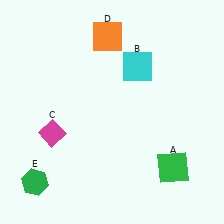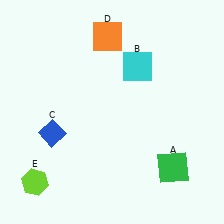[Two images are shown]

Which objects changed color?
C changed from magenta to blue. E changed from green to lime.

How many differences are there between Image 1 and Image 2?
There are 2 differences between the two images.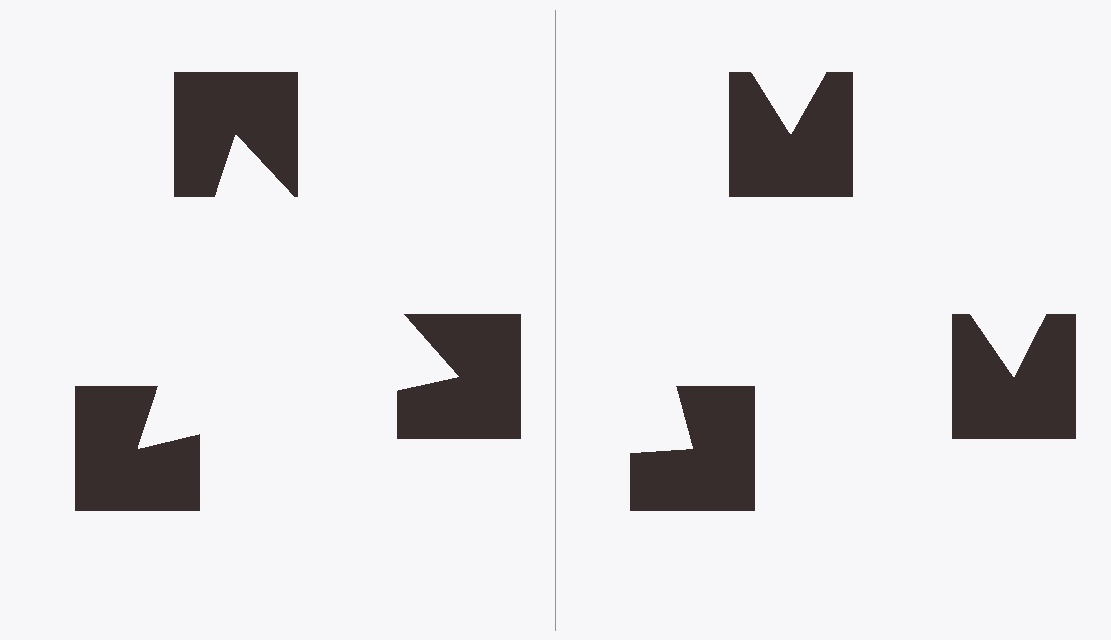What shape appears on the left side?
An illusory triangle.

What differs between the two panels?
The notched squares are positioned identically on both sides; only the wedge orientations differ. On the left they align to a triangle; on the right they are misaligned.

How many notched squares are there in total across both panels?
6 — 3 on each side.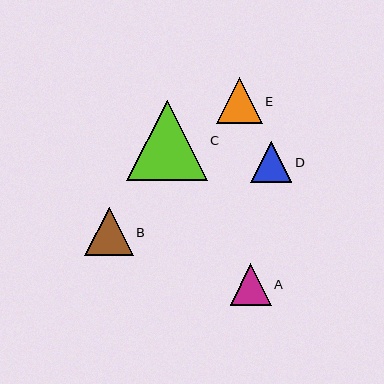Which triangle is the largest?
Triangle C is the largest with a size of approximately 80 pixels.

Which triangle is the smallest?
Triangle D is the smallest with a size of approximately 41 pixels.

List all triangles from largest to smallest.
From largest to smallest: C, B, E, A, D.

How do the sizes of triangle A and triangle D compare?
Triangle A and triangle D are approximately the same size.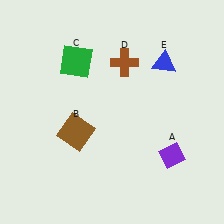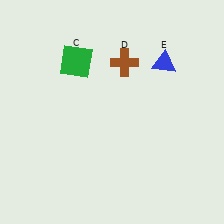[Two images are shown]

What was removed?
The brown square (B), the purple diamond (A) were removed in Image 2.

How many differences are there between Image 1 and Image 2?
There are 2 differences between the two images.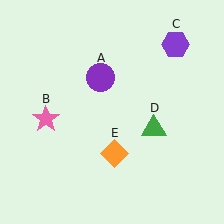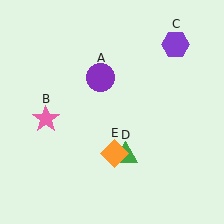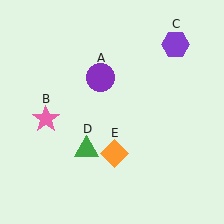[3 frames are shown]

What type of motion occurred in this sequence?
The green triangle (object D) rotated clockwise around the center of the scene.